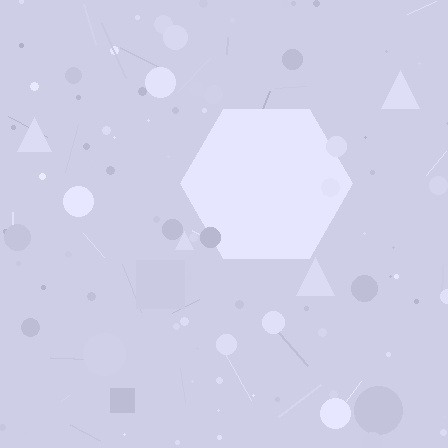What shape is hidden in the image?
A hexagon is hidden in the image.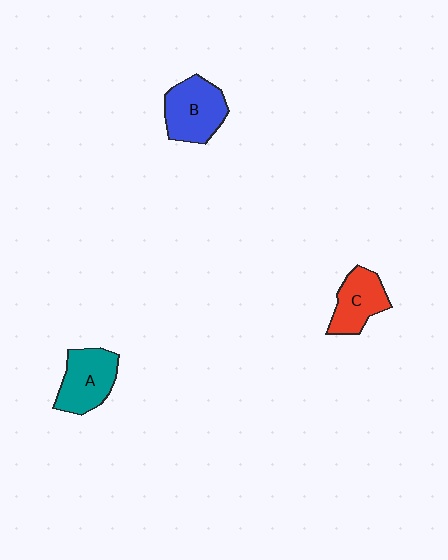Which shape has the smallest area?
Shape C (red).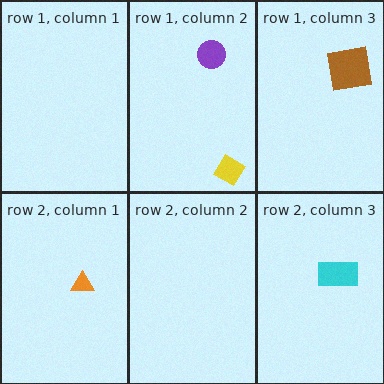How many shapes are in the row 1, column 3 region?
1.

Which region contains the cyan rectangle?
The row 2, column 3 region.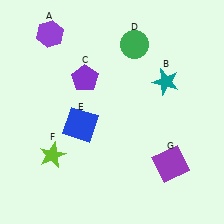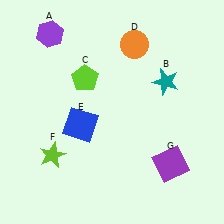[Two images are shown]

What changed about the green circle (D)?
In Image 1, D is green. In Image 2, it changed to orange.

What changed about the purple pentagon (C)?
In Image 1, C is purple. In Image 2, it changed to lime.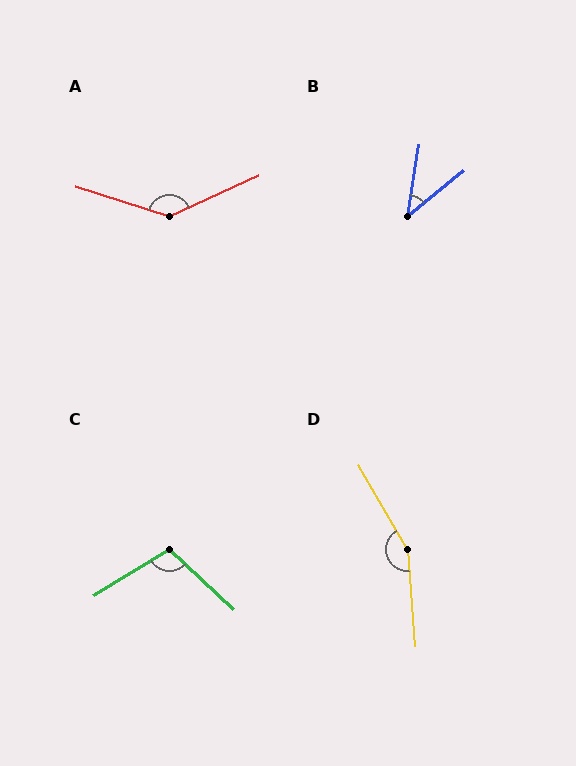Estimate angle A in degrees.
Approximately 137 degrees.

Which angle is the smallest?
B, at approximately 42 degrees.